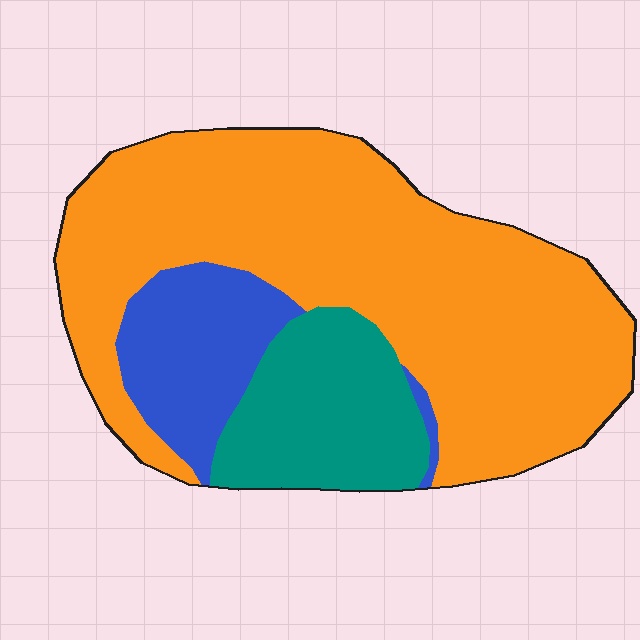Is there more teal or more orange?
Orange.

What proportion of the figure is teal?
Teal takes up about one sixth (1/6) of the figure.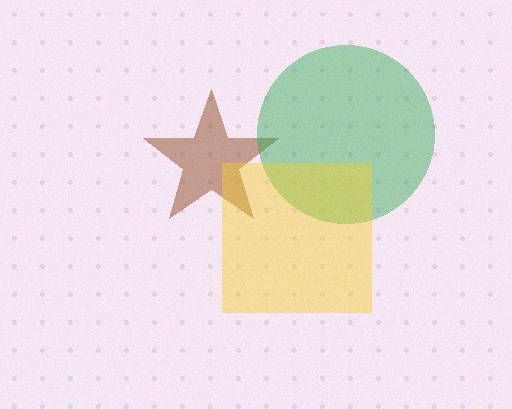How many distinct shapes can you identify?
There are 3 distinct shapes: a brown star, a green circle, a yellow square.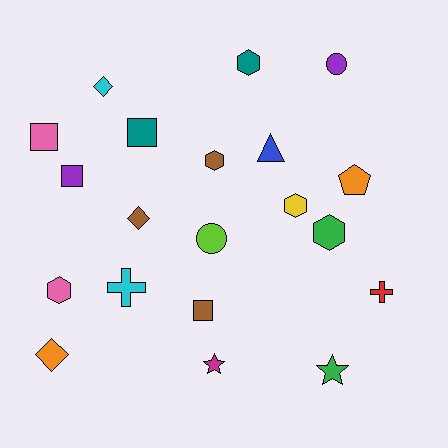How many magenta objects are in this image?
There is 1 magenta object.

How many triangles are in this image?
There is 1 triangle.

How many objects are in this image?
There are 20 objects.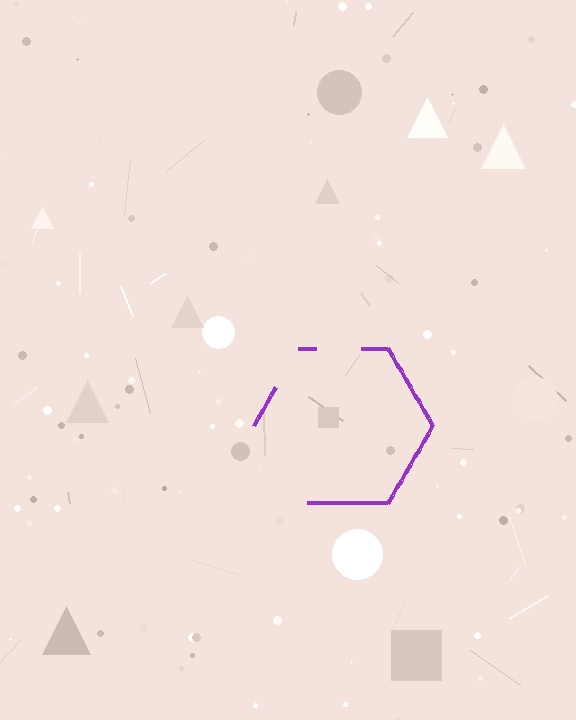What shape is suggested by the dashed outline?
The dashed outline suggests a hexagon.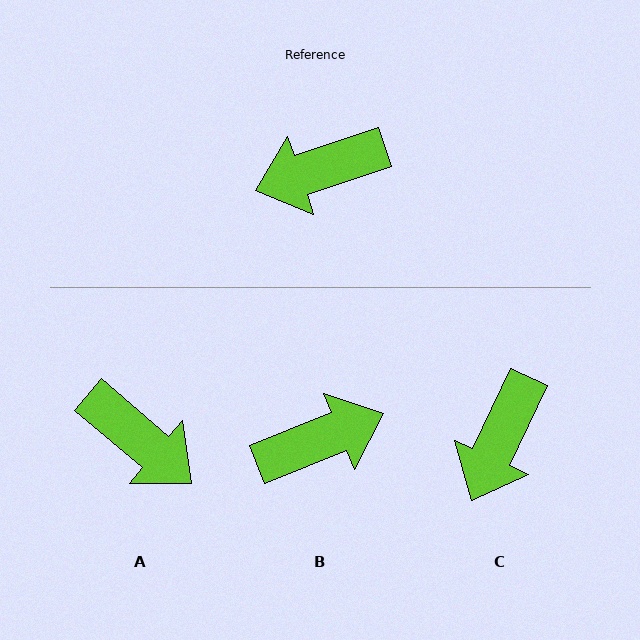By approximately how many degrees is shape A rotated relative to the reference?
Approximately 121 degrees counter-clockwise.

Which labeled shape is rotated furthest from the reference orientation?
B, about 177 degrees away.